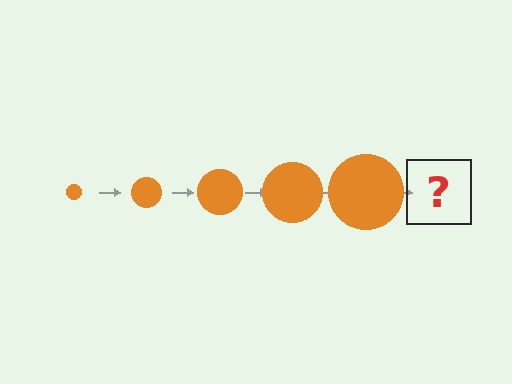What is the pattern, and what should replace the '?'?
The pattern is that the circle gets progressively larger each step. The '?' should be an orange circle, larger than the previous one.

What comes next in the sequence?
The next element should be an orange circle, larger than the previous one.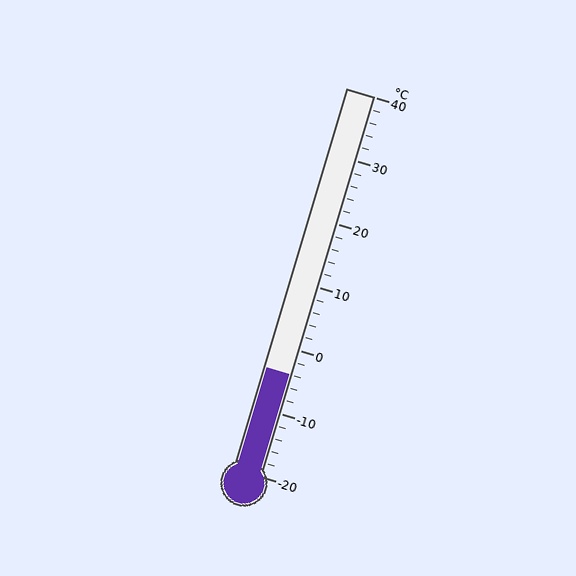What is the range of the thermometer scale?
The thermometer scale ranges from -20°C to 40°C.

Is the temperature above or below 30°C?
The temperature is below 30°C.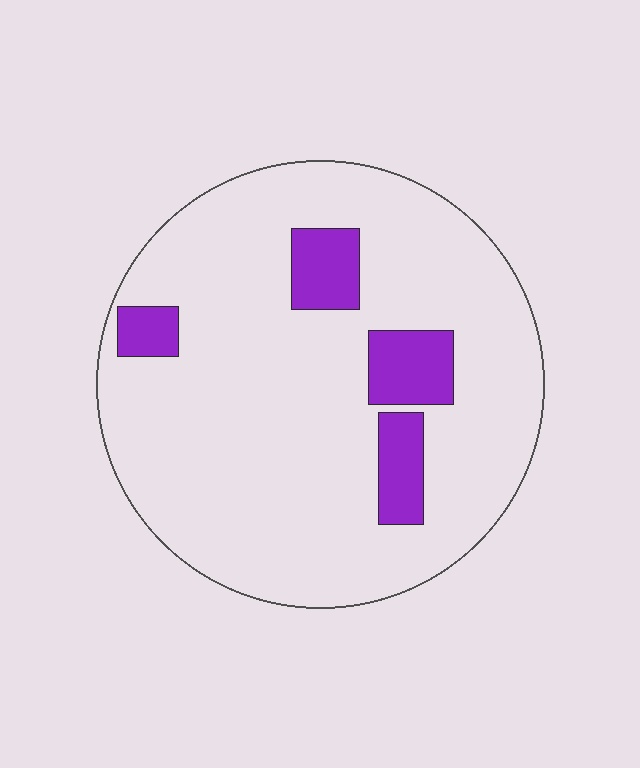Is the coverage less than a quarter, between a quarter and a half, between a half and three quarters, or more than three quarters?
Less than a quarter.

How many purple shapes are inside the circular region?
4.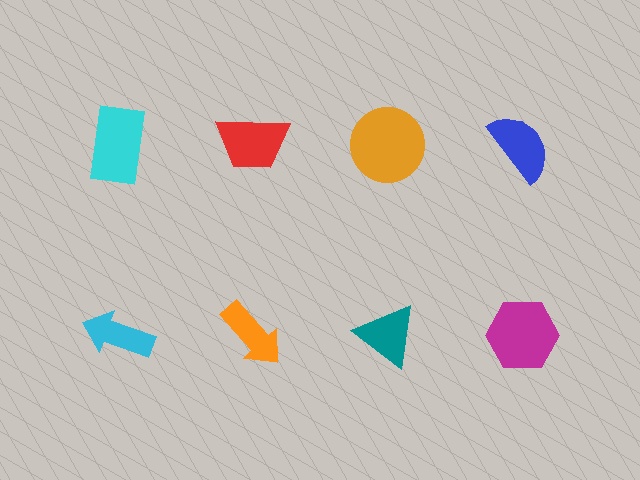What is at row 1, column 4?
A blue semicircle.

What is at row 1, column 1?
A cyan rectangle.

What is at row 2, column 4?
A magenta hexagon.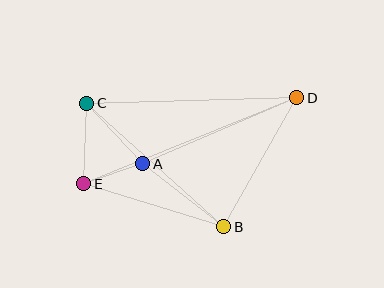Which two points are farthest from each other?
Points D and E are farthest from each other.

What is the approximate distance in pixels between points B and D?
The distance between B and D is approximately 148 pixels.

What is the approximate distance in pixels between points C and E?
The distance between C and E is approximately 81 pixels.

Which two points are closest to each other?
Points A and E are closest to each other.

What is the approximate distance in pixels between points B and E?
The distance between B and E is approximately 147 pixels.